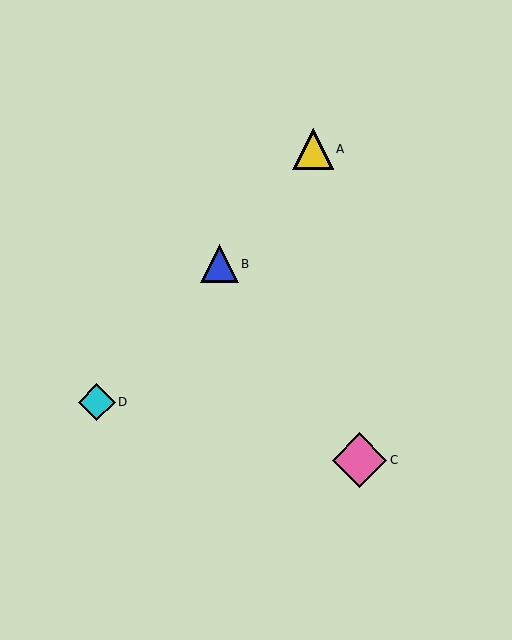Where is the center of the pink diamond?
The center of the pink diamond is at (360, 460).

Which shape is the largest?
The pink diamond (labeled C) is the largest.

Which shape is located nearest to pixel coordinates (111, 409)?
The cyan diamond (labeled D) at (97, 402) is nearest to that location.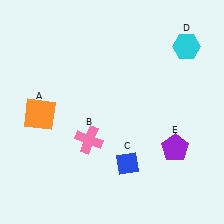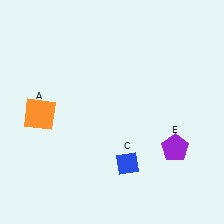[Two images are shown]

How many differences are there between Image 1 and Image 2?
There are 2 differences between the two images.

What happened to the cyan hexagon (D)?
The cyan hexagon (D) was removed in Image 2. It was in the top-right area of Image 1.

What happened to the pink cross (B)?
The pink cross (B) was removed in Image 2. It was in the bottom-left area of Image 1.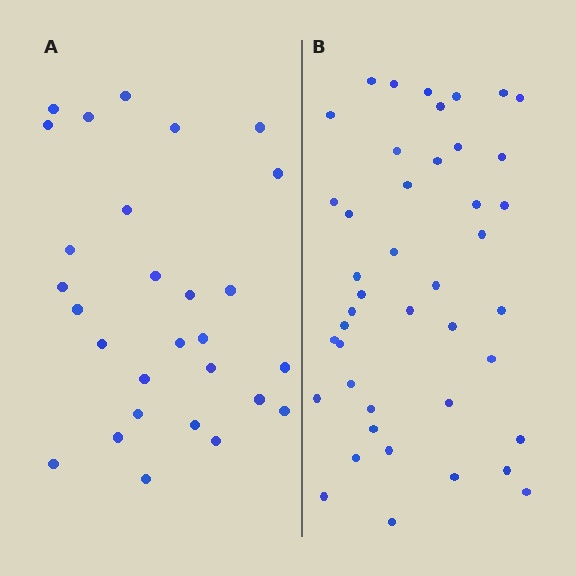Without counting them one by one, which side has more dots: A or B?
Region B (the right region) has more dots.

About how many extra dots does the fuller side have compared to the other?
Region B has approximately 15 more dots than region A.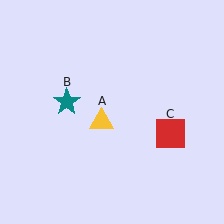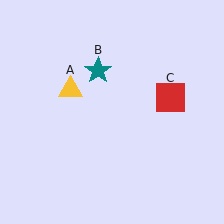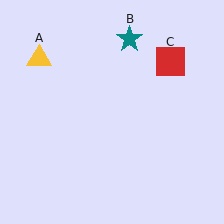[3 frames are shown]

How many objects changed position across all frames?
3 objects changed position: yellow triangle (object A), teal star (object B), red square (object C).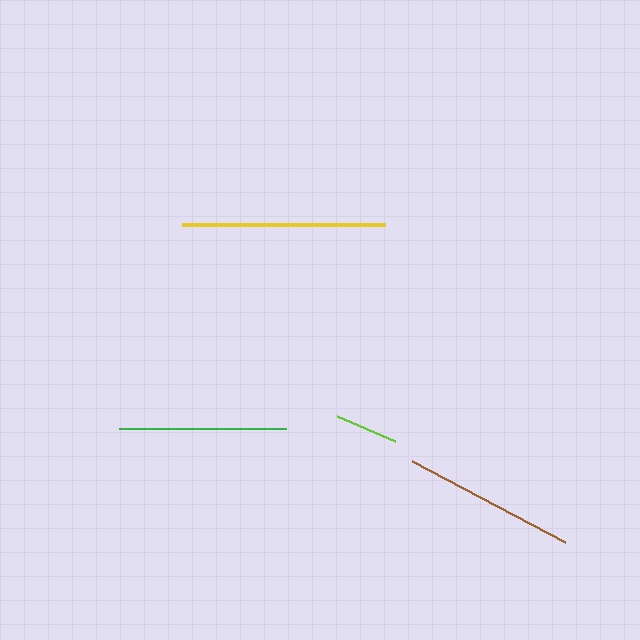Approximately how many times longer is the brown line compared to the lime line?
The brown line is approximately 2.7 times the length of the lime line.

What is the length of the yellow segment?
The yellow segment is approximately 203 pixels long.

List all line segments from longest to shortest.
From longest to shortest: yellow, brown, green, lime.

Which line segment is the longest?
The yellow line is the longest at approximately 203 pixels.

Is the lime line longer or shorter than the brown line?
The brown line is longer than the lime line.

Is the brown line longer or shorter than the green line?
The brown line is longer than the green line.